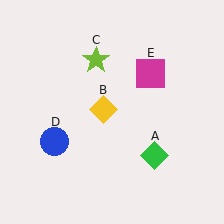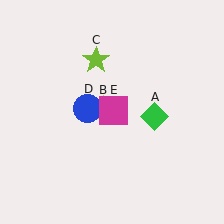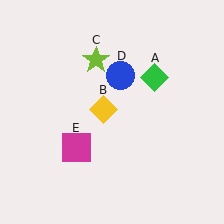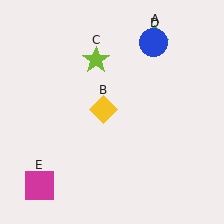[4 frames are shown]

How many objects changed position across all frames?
3 objects changed position: green diamond (object A), blue circle (object D), magenta square (object E).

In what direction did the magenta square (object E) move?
The magenta square (object E) moved down and to the left.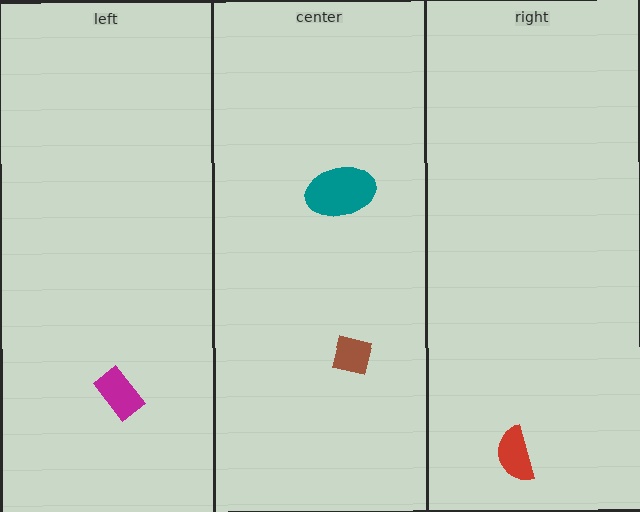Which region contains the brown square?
The center region.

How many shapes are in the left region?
1.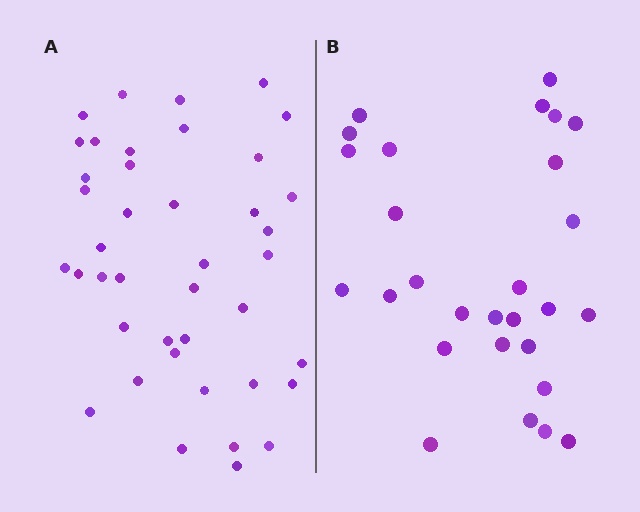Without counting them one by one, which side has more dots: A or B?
Region A (the left region) has more dots.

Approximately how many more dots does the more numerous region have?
Region A has approximately 15 more dots than region B.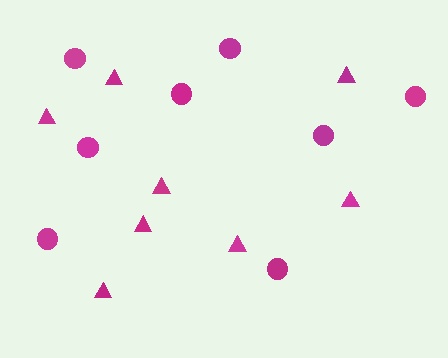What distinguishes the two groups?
There are 2 groups: one group of circles (8) and one group of triangles (8).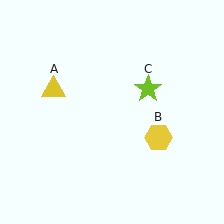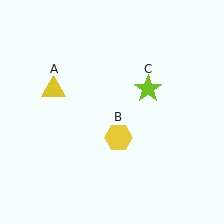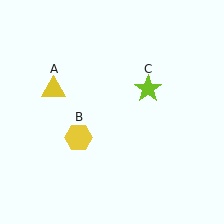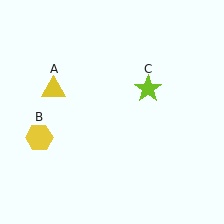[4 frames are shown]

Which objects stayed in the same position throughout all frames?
Yellow triangle (object A) and lime star (object C) remained stationary.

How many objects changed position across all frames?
1 object changed position: yellow hexagon (object B).